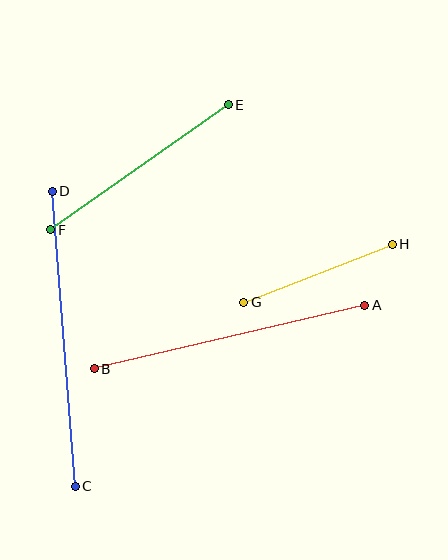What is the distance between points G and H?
The distance is approximately 160 pixels.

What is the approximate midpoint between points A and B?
The midpoint is at approximately (230, 337) pixels.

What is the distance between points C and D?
The distance is approximately 296 pixels.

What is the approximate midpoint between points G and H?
The midpoint is at approximately (318, 273) pixels.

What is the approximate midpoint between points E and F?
The midpoint is at approximately (140, 167) pixels.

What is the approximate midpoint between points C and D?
The midpoint is at approximately (64, 339) pixels.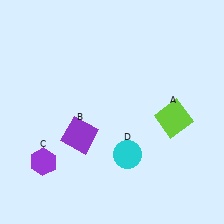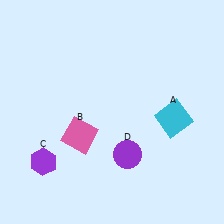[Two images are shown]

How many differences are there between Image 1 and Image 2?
There are 3 differences between the two images.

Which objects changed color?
A changed from lime to cyan. B changed from purple to pink. D changed from cyan to purple.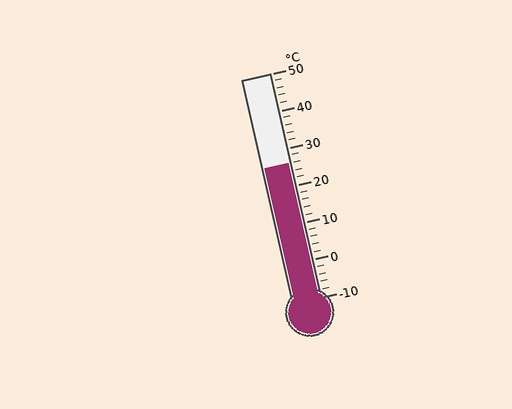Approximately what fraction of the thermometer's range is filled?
The thermometer is filled to approximately 60% of its range.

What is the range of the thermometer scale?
The thermometer scale ranges from -10°C to 50°C.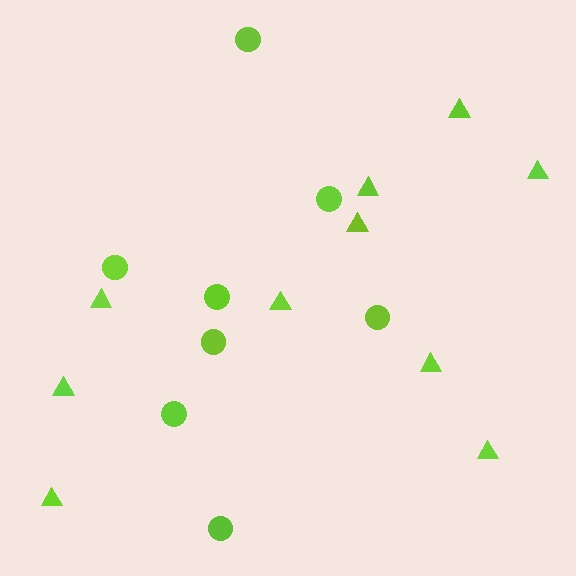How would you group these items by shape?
There are 2 groups: one group of circles (8) and one group of triangles (10).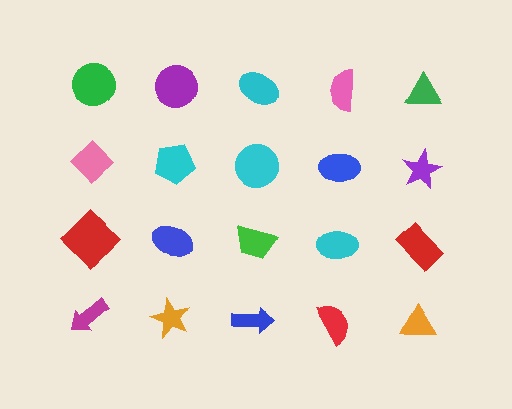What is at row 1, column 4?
A pink semicircle.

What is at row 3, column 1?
A red diamond.